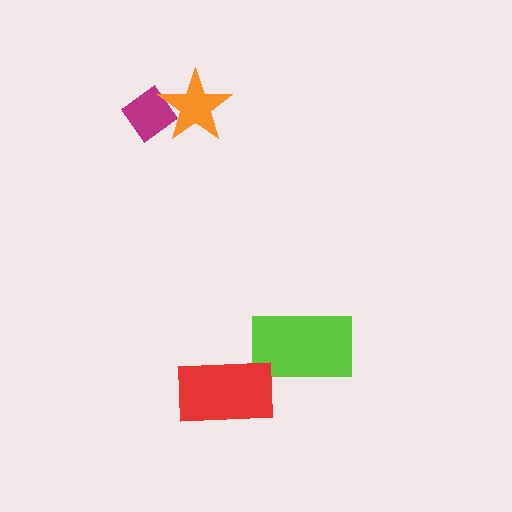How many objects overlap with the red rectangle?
0 objects overlap with the red rectangle.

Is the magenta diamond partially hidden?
Yes, it is partially covered by another shape.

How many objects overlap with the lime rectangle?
0 objects overlap with the lime rectangle.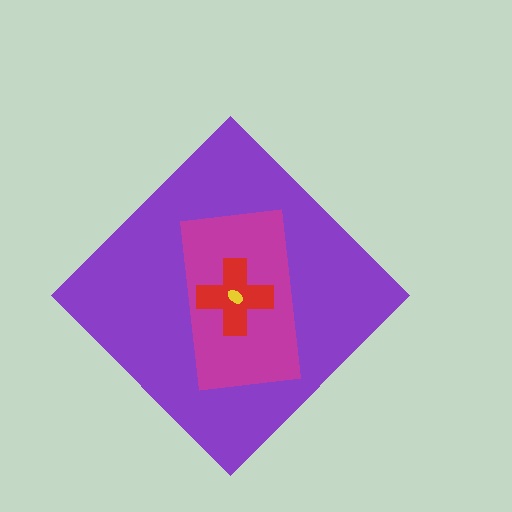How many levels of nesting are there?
4.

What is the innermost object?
The yellow ellipse.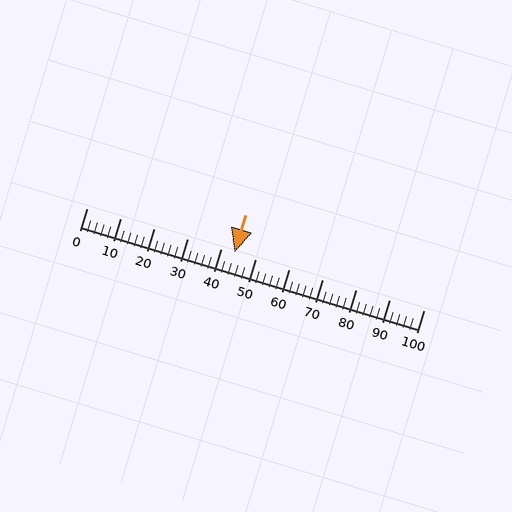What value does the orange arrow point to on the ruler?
The orange arrow points to approximately 44.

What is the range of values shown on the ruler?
The ruler shows values from 0 to 100.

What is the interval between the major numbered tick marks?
The major tick marks are spaced 10 units apart.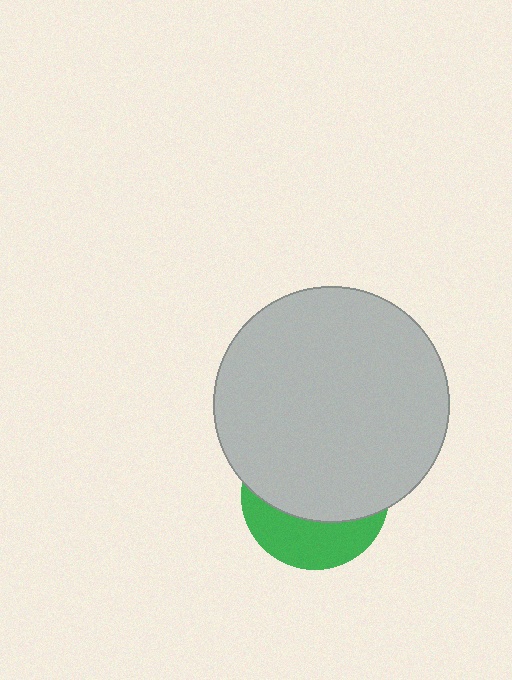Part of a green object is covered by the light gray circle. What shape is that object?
It is a circle.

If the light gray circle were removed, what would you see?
You would see the complete green circle.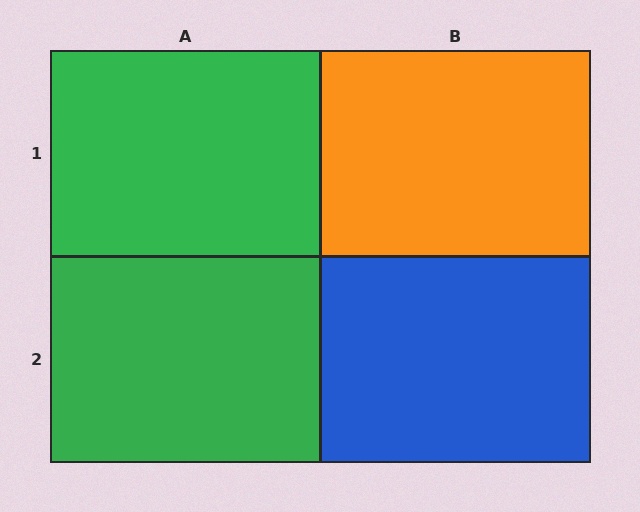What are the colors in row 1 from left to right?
Green, orange.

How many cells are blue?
1 cell is blue.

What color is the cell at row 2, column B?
Blue.